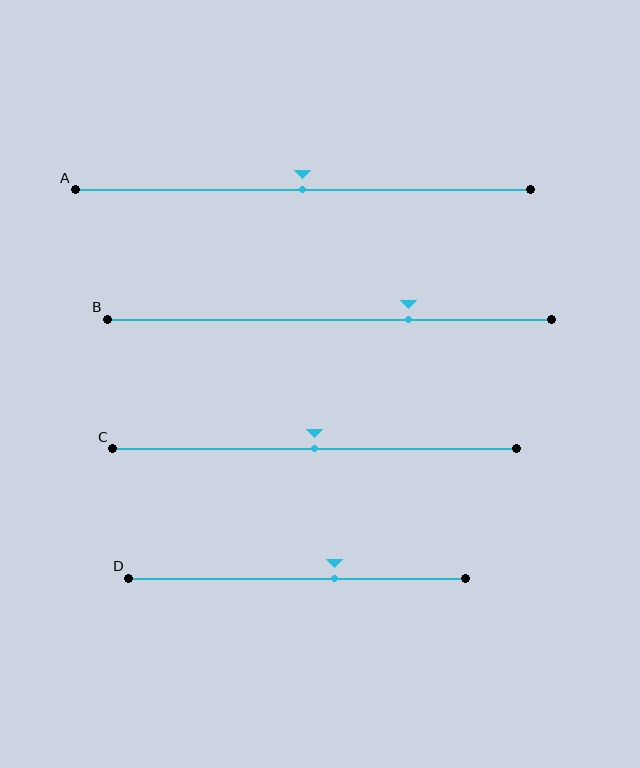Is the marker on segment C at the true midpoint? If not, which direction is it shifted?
Yes, the marker on segment C is at the true midpoint.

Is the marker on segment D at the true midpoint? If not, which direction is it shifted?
No, the marker on segment D is shifted to the right by about 11% of the segment length.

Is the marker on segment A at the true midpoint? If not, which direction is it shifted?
Yes, the marker on segment A is at the true midpoint.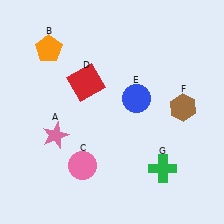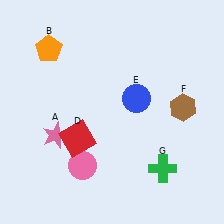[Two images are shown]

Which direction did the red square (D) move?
The red square (D) moved down.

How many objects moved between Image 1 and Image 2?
1 object moved between the two images.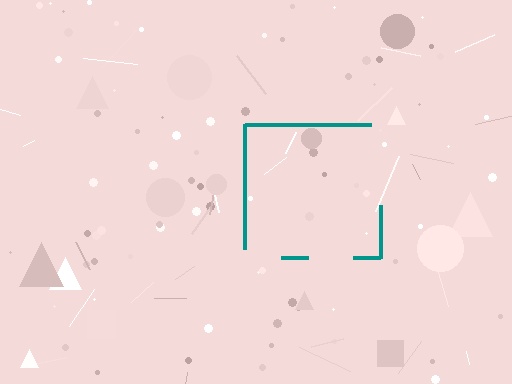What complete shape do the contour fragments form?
The contour fragments form a square.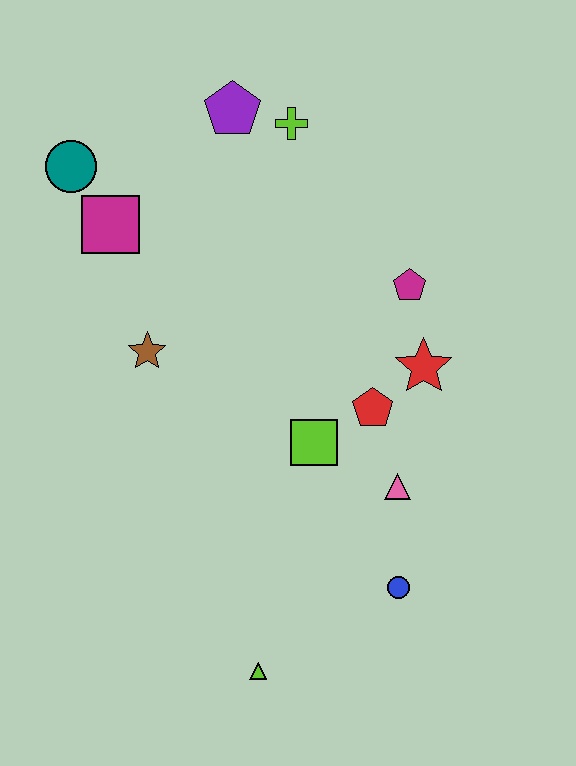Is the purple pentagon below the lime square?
No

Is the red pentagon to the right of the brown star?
Yes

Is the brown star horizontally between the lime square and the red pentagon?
No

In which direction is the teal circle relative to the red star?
The teal circle is to the left of the red star.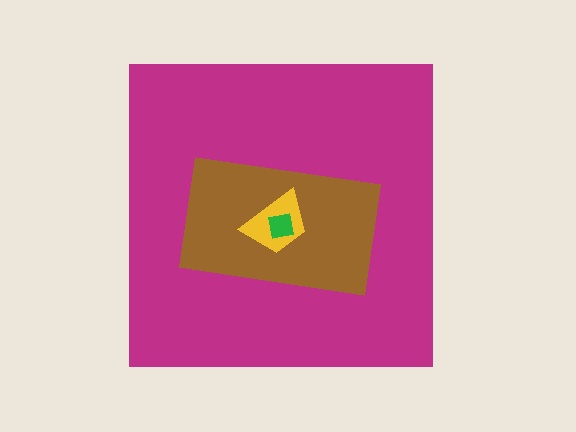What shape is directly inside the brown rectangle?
The yellow trapezoid.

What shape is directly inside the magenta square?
The brown rectangle.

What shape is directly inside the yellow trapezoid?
The green square.